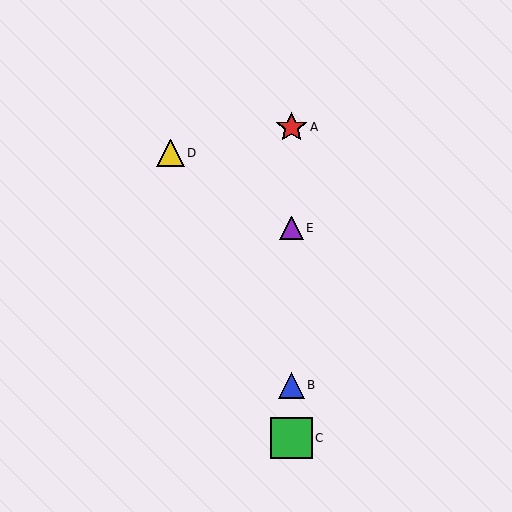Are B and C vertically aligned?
Yes, both are at x≈292.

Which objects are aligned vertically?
Objects A, B, C, E are aligned vertically.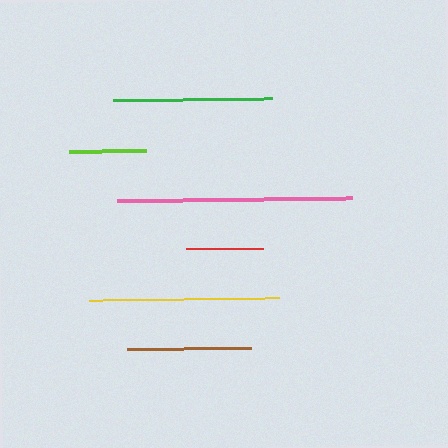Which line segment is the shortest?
The red line is the shortest at approximately 76 pixels.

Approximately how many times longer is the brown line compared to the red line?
The brown line is approximately 1.6 times the length of the red line.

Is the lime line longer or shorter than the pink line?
The pink line is longer than the lime line.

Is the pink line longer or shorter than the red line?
The pink line is longer than the red line.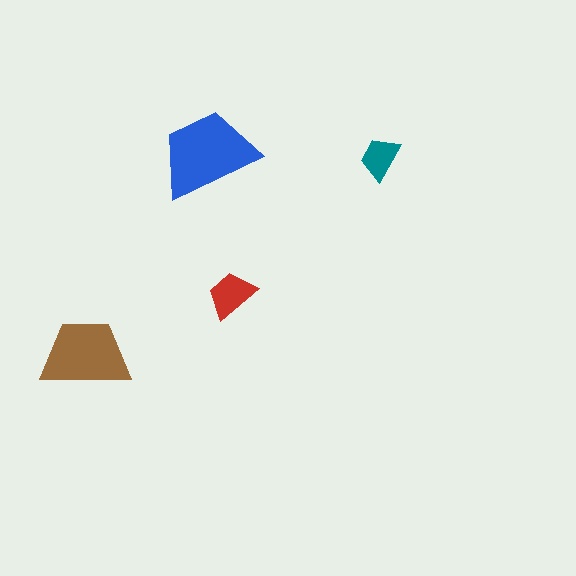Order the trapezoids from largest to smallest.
the blue one, the brown one, the red one, the teal one.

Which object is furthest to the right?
The teal trapezoid is rightmost.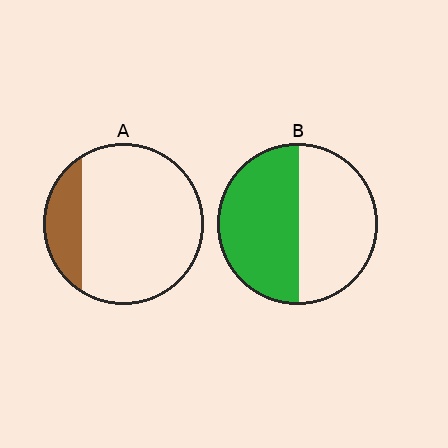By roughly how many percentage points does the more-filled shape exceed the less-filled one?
By roughly 30 percentage points (B over A).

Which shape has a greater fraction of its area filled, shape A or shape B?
Shape B.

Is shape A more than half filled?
No.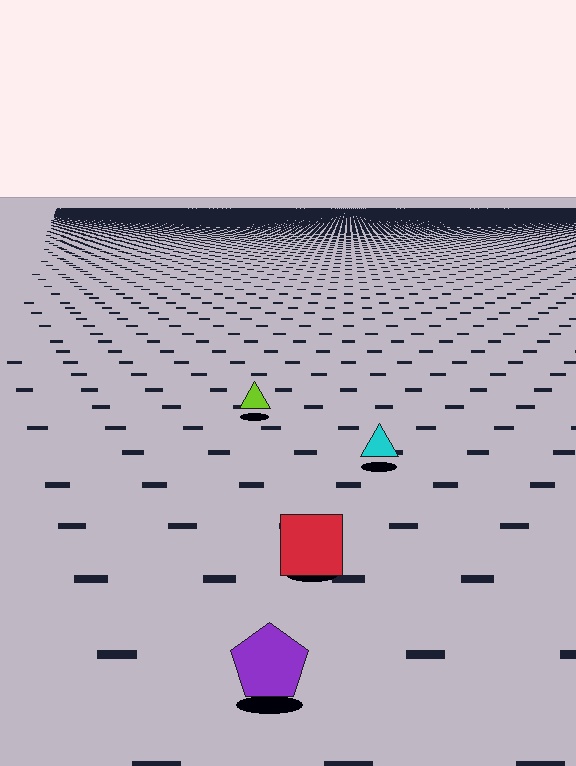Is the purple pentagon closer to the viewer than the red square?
Yes. The purple pentagon is closer — you can tell from the texture gradient: the ground texture is coarser near it.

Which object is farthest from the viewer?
The lime triangle is farthest from the viewer. It appears smaller and the ground texture around it is denser.